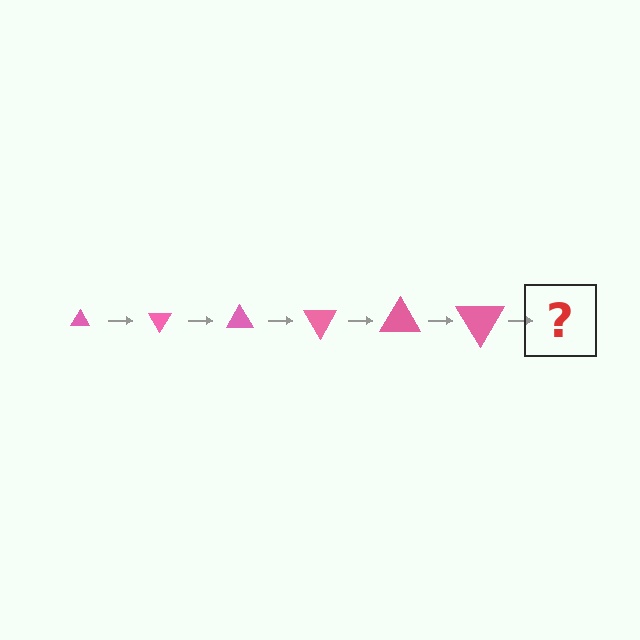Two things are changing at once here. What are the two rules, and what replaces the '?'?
The two rules are that the triangle grows larger each step and it rotates 60 degrees each step. The '?' should be a triangle, larger than the previous one and rotated 360 degrees from the start.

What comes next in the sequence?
The next element should be a triangle, larger than the previous one and rotated 360 degrees from the start.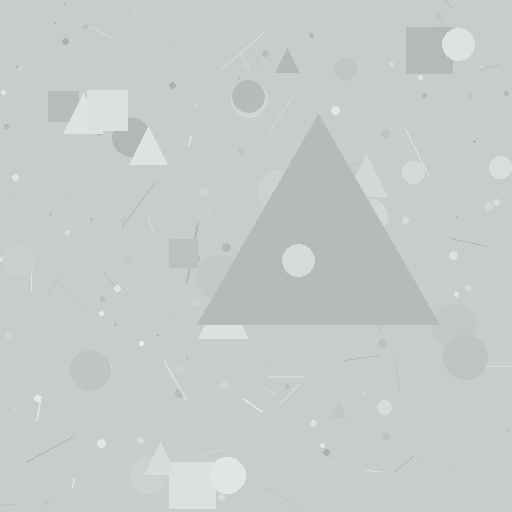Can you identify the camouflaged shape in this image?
The camouflaged shape is a triangle.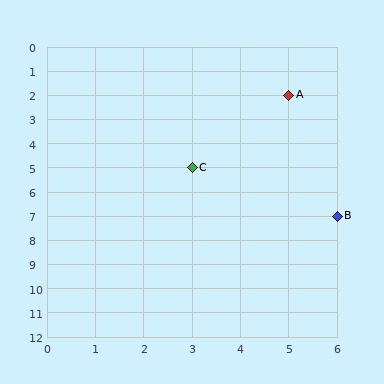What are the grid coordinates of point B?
Point B is at grid coordinates (6, 7).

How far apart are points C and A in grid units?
Points C and A are 2 columns and 3 rows apart (about 3.6 grid units diagonally).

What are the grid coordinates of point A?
Point A is at grid coordinates (5, 2).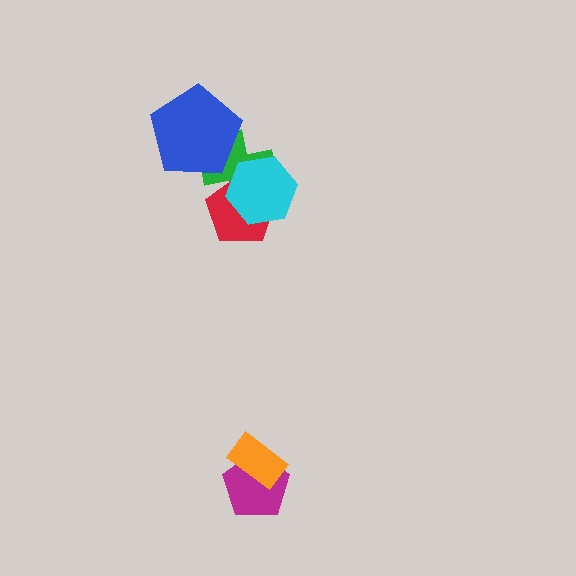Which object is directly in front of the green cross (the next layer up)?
The red pentagon is directly in front of the green cross.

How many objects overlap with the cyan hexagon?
2 objects overlap with the cyan hexagon.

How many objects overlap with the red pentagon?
2 objects overlap with the red pentagon.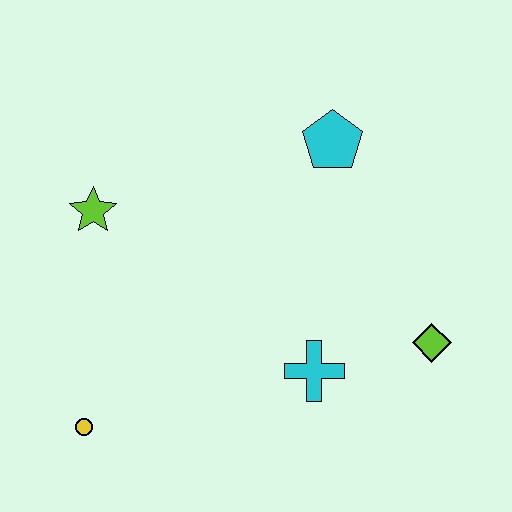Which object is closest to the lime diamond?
The cyan cross is closest to the lime diamond.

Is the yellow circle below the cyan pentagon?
Yes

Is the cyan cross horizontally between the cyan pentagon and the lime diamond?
No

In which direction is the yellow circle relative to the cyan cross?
The yellow circle is to the left of the cyan cross.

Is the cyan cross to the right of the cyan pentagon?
No